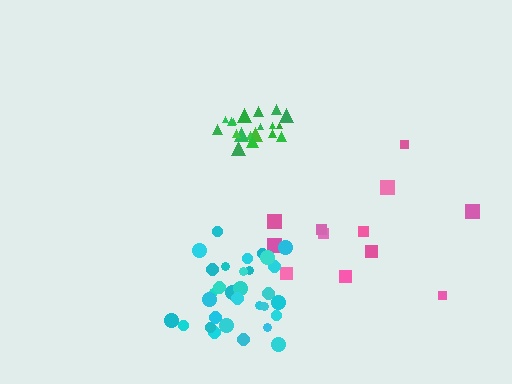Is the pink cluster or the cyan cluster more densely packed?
Cyan.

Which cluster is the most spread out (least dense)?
Pink.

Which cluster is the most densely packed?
Green.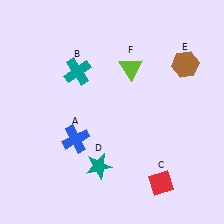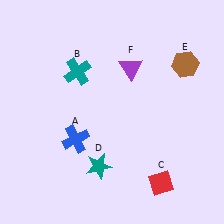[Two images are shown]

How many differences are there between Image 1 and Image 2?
There is 1 difference between the two images.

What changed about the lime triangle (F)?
In Image 1, F is lime. In Image 2, it changed to purple.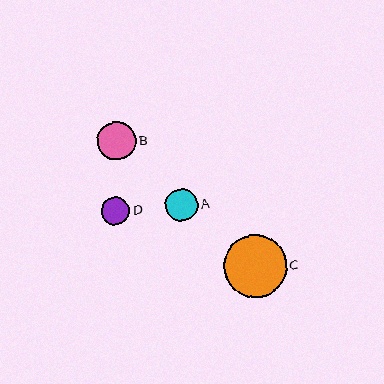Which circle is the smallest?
Circle D is the smallest with a size of approximately 28 pixels.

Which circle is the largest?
Circle C is the largest with a size of approximately 63 pixels.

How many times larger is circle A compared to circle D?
Circle A is approximately 1.1 times the size of circle D.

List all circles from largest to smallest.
From largest to smallest: C, B, A, D.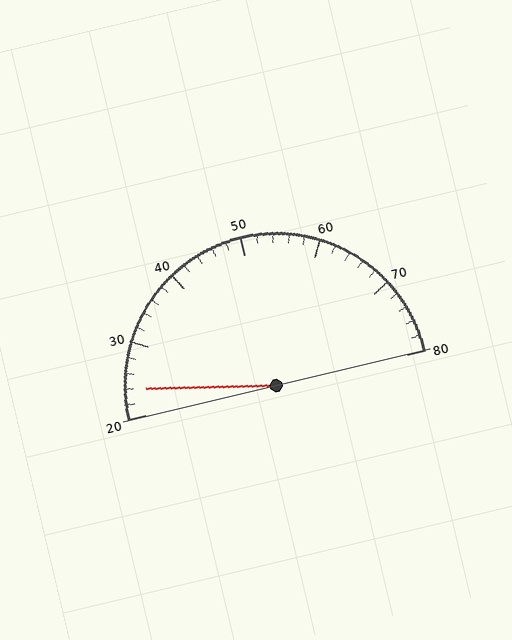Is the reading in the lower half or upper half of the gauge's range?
The reading is in the lower half of the range (20 to 80).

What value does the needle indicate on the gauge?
The needle indicates approximately 24.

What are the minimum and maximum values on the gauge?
The gauge ranges from 20 to 80.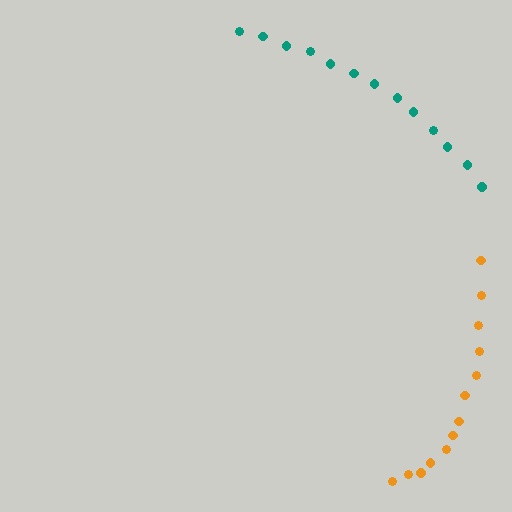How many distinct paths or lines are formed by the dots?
There are 2 distinct paths.